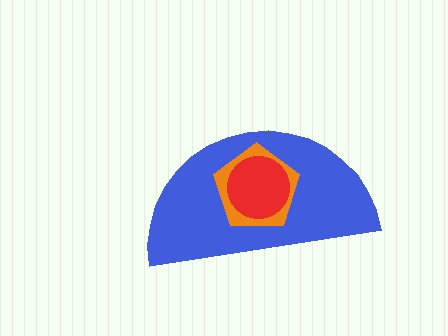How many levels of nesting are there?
3.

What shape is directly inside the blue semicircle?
The orange pentagon.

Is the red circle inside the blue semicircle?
Yes.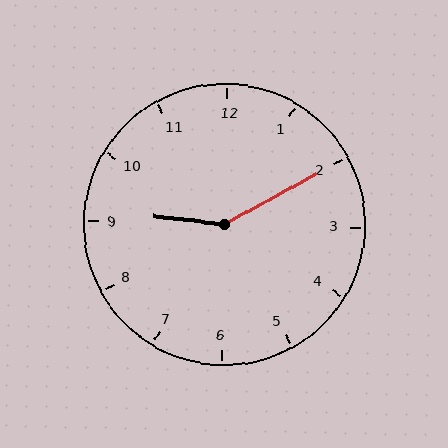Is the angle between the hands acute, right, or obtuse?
It is obtuse.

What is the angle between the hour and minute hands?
Approximately 145 degrees.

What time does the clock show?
9:10.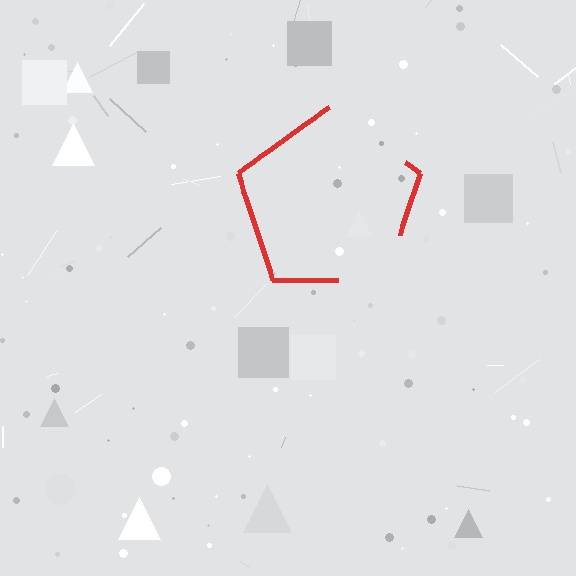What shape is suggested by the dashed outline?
The dashed outline suggests a pentagon.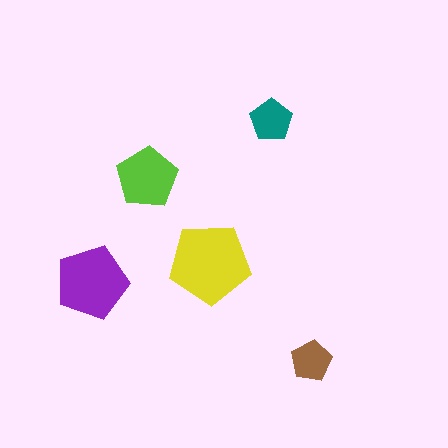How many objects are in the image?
There are 5 objects in the image.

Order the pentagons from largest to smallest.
the yellow one, the purple one, the lime one, the teal one, the brown one.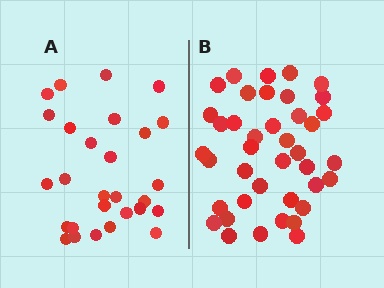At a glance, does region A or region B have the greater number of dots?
Region B (the right region) has more dots.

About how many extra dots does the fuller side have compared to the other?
Region B has roughly 12 or so more dots than region A.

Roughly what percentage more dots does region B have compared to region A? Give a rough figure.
About 45% more.